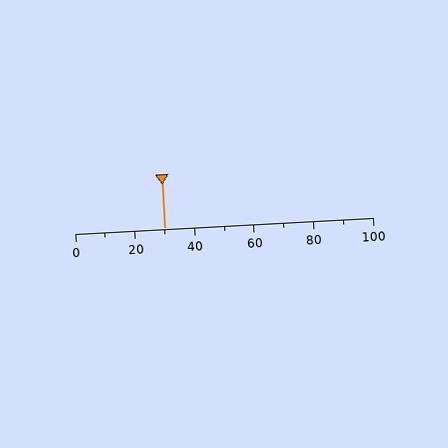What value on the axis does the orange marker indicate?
The marker indicates approximately 30.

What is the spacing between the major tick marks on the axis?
The major ticks are spaced 20 apart.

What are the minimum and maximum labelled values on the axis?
The axis runs from 0 to 100.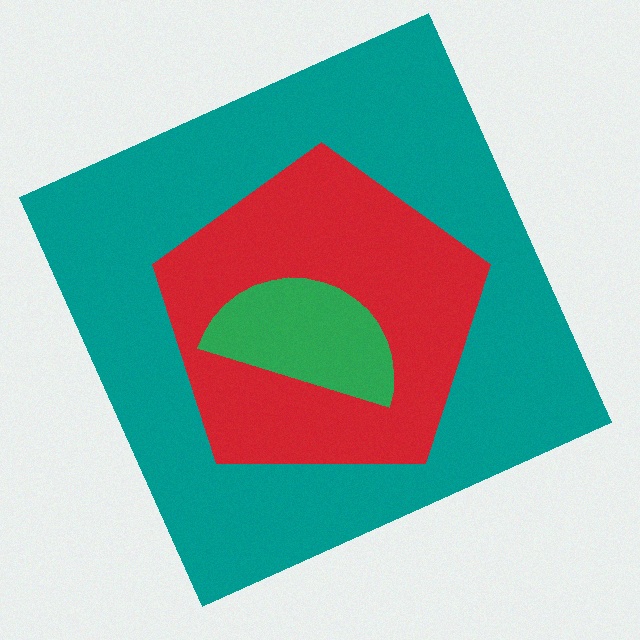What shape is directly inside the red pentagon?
The green semicircle.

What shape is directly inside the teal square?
The red pentagon.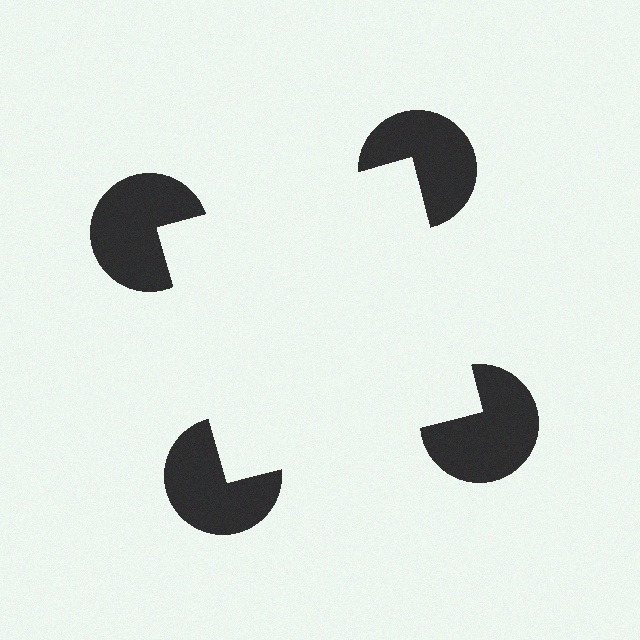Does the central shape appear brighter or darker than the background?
It typically appears slightly brighter than the background, even though no actual brightness change is drawn.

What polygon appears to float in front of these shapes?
An illusory square — its edges are inferred from the aligned wedge cuts in the pac-man discs, not physically drawn.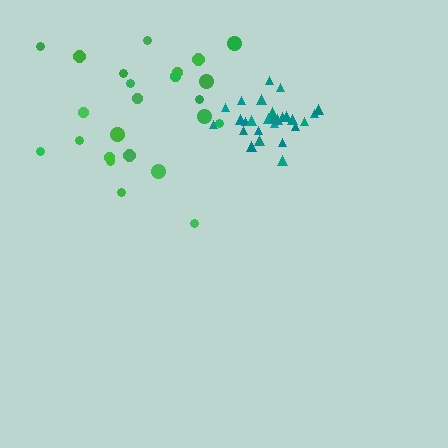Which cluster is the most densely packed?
Teal.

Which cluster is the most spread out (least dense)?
Green.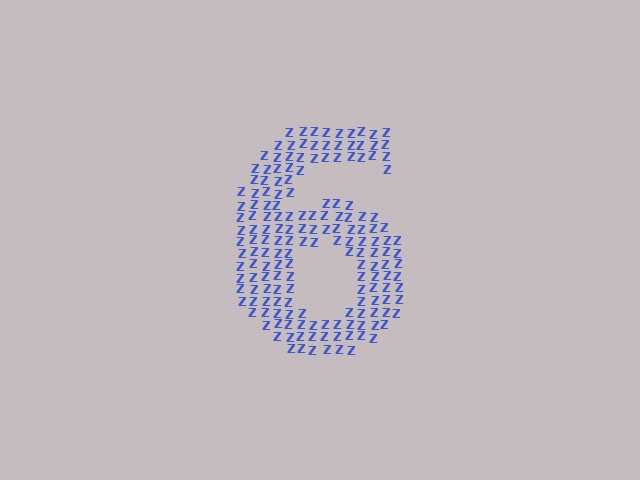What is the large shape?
The large shape is the digit 6.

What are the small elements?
The small elements are letter Z's.